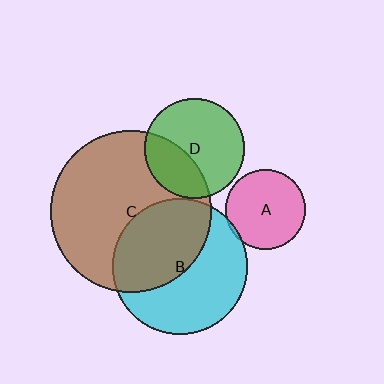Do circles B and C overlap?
Yes.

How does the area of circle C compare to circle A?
Approximately 4.0 times.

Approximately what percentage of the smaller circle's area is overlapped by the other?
Approximately 45%.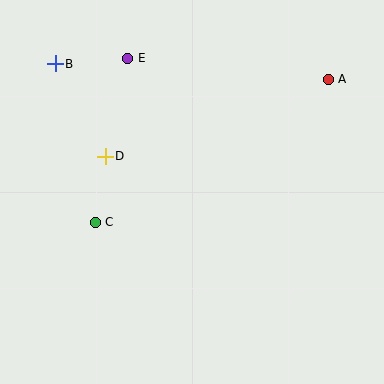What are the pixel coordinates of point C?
Point C is at (95, 222).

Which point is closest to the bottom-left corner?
Point C is closest to the bottom-left corner.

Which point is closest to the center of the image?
Point D at (105, 156) is closest to the center.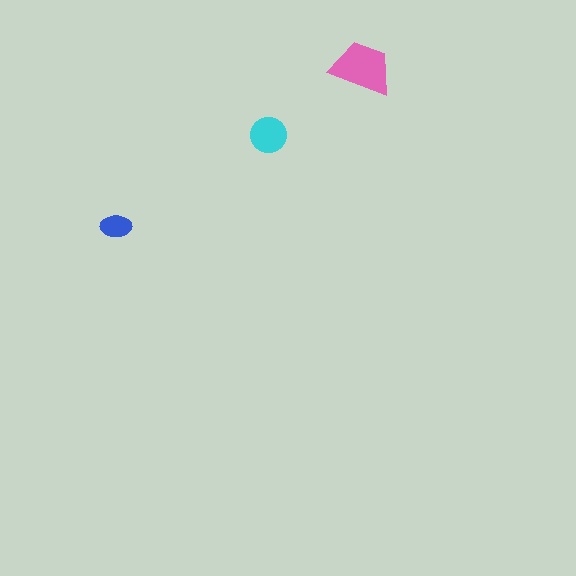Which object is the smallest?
The blue ellipse.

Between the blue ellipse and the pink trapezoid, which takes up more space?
The pink trapezoid.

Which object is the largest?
The pink trapezoid.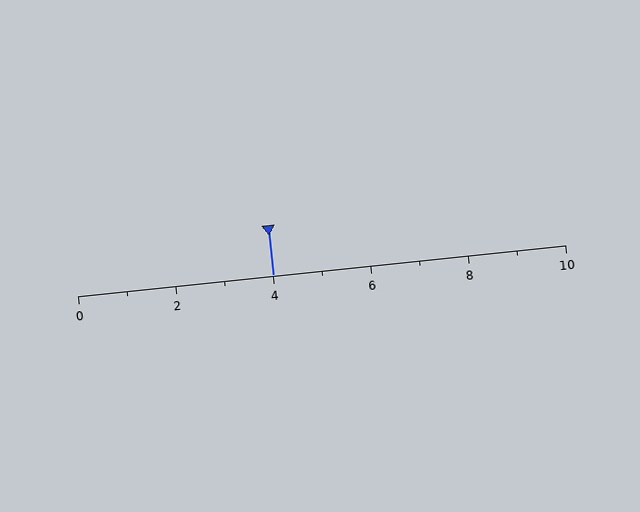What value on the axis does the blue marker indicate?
The marker indicates approximately 4.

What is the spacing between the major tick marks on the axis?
The major ticks are spaced 2 apart.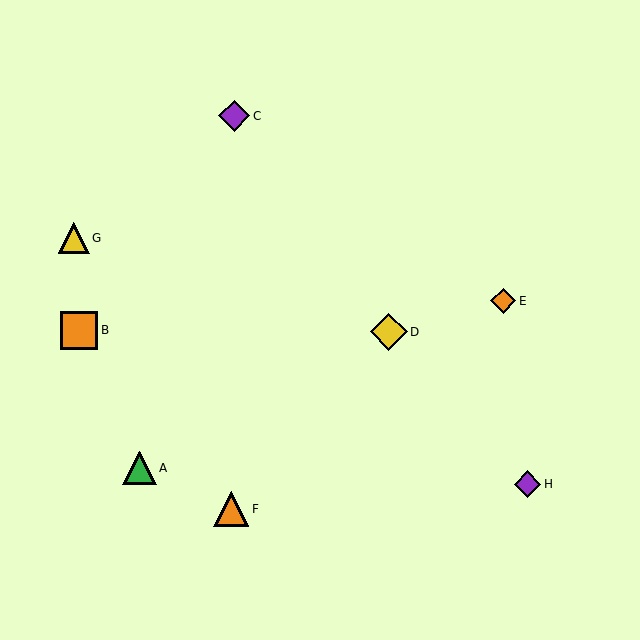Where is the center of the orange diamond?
The center of the orange diamond is at (503, 301).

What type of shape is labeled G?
Shape G is a yellow triangle.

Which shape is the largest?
The orange square (labeled B) is the largest.